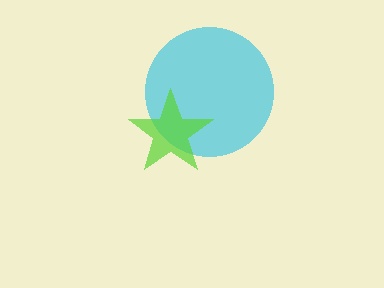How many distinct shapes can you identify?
There are 2 distinct shapes: a cyan circle, a lime star.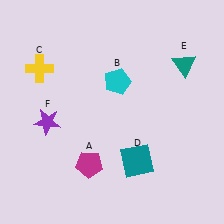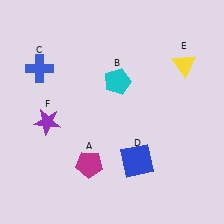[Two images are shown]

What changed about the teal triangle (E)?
In Image 1, E is teal. In Image 2, it changed to yellow.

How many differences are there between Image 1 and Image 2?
There are 3 differences between the two images.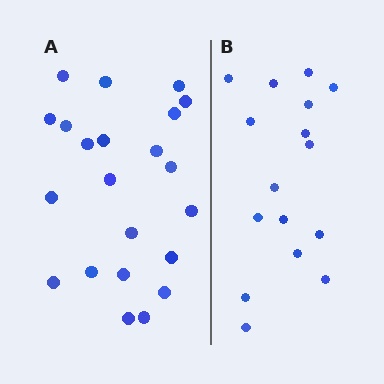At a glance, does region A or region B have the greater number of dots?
Region A (the left region) has more dots.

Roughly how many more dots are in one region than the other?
Region A has about 6 more dots than region B.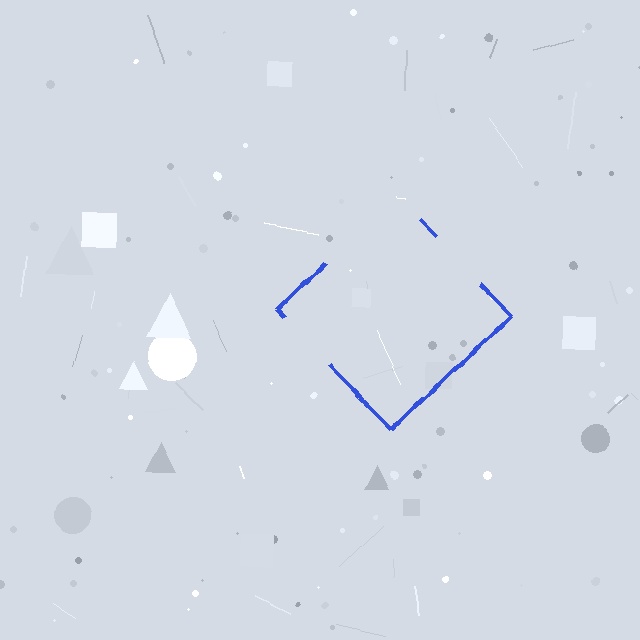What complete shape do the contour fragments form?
The contour fragments form a diamond.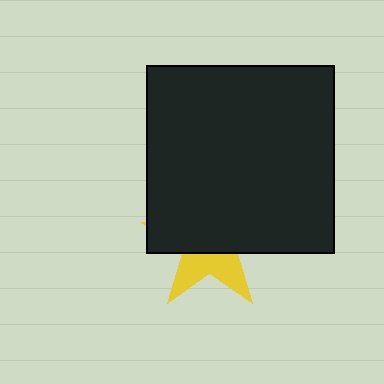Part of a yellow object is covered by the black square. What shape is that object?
It is a star.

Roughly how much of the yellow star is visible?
A small part of it is visible (roughly 37%).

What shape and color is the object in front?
The object in front is a black square.